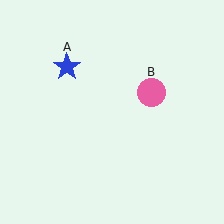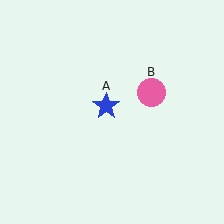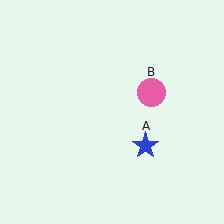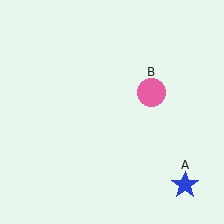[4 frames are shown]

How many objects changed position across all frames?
1 object changed position: blue star (object A).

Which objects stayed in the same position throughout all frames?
Pink circle (object B) remained stationary.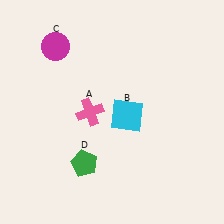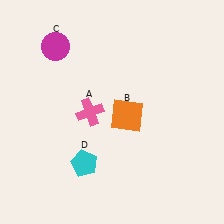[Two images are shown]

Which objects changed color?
B changed from cyan to orange. D changed from green to cyan.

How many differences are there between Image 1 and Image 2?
There are 2 differences between the two images.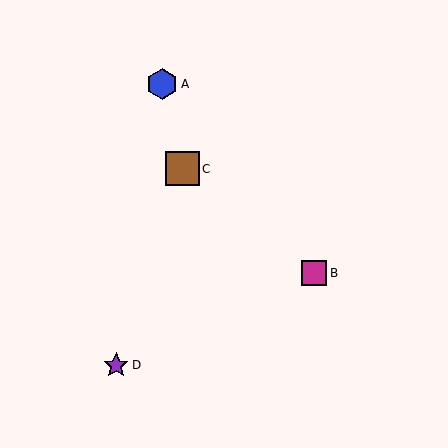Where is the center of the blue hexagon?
The center of the blue hexagon is at (162, 84).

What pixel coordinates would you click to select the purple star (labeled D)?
Click at (116, 365) to select the purple star D.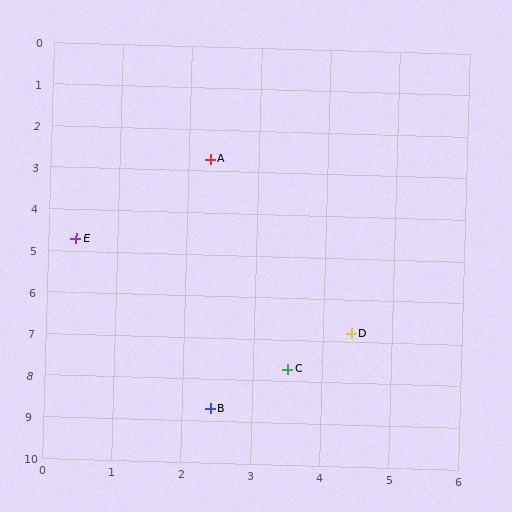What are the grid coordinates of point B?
Point B is at approximately (2.4, 8.7).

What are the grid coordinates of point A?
Point A is at approximately (2.3, 2.7).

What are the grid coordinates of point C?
Point C is at approximately (3.5, 7.7).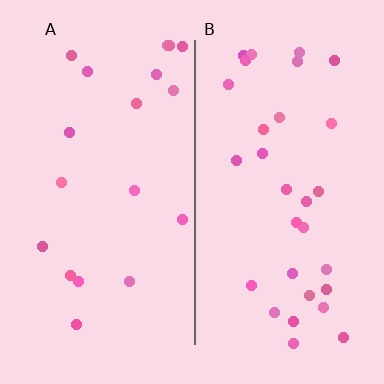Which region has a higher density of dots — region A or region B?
B (the right).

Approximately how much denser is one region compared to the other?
Approximately 1.6× — region B over region A.